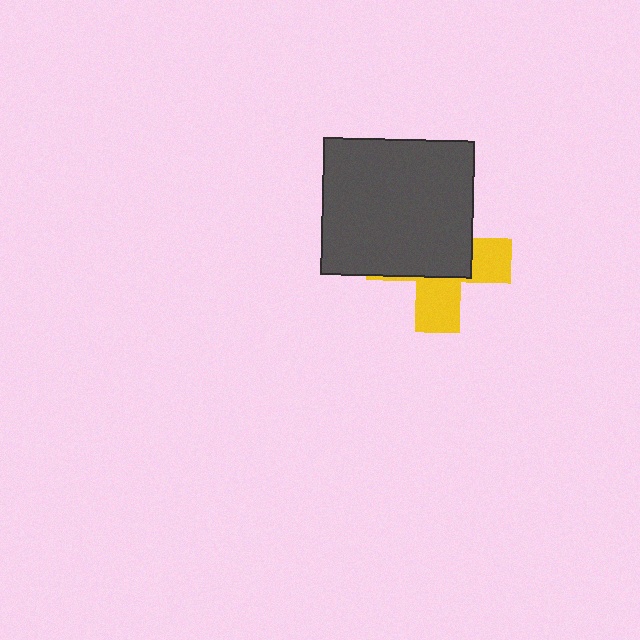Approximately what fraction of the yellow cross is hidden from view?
Roughly 60% of the yellow cross is hidden behind the dark gray rectangle.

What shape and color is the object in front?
The object in front is a dark gray rectangle.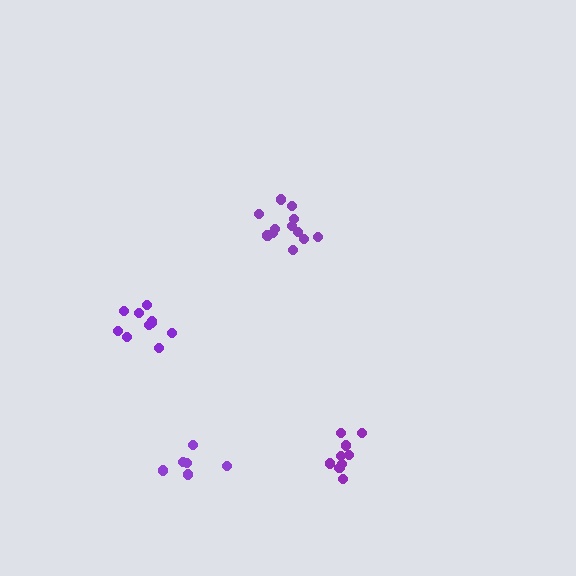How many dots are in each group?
Group 1: 10 dots, Group 2: 12 dots, Group 3: 6 dots, Group 4: 9 dots (37 total).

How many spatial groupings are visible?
There are 4 spatial groupings.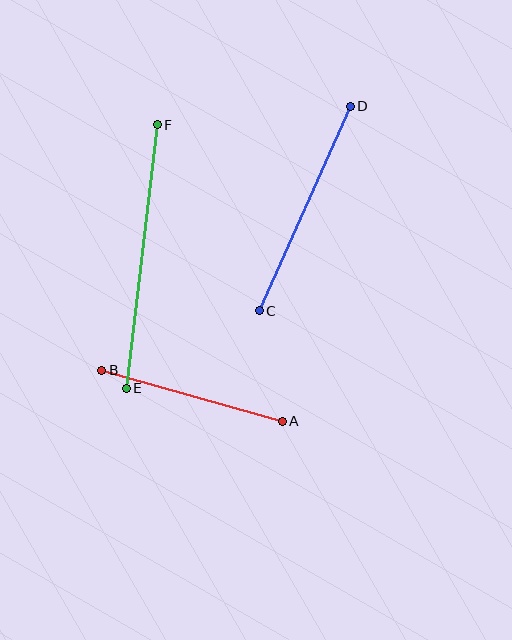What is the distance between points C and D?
The distance is approximately 224 pixels.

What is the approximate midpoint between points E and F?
The midpoint is at approximately (142, 257) pixels.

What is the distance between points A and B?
The distance is approximately 188 pixels.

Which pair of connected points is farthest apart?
Points E and F are farthest apart.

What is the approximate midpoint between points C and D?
The midpoint is at approximately (305, 209) pixels.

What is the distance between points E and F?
The distance is approximately 265 pixels.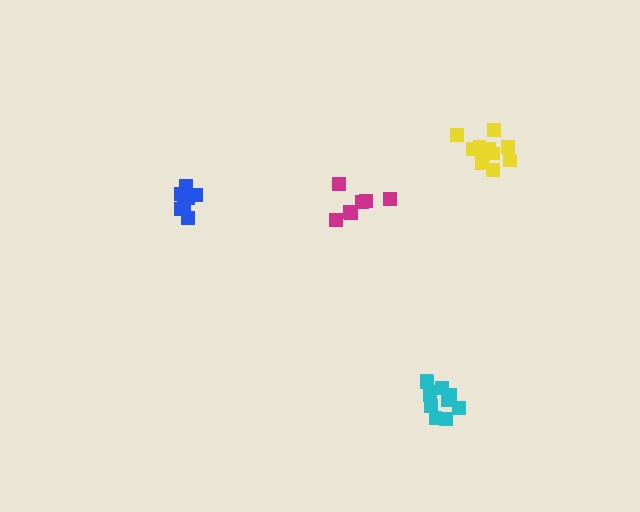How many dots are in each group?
Group 1: 11 dots, Group 2: 7 dots, Group 3: 11 dots, Group 4: 7 dots (36 total).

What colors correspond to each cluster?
The clusters are colored: yellow, blue, cyan, magenta.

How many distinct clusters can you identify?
There are 4 distinct clusters.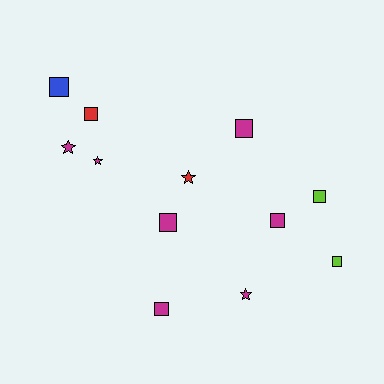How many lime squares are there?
There are 2 lime squares.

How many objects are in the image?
There are 12 objects.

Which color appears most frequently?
Magenta, with 7 objects.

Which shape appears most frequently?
Square, with 8 objects.